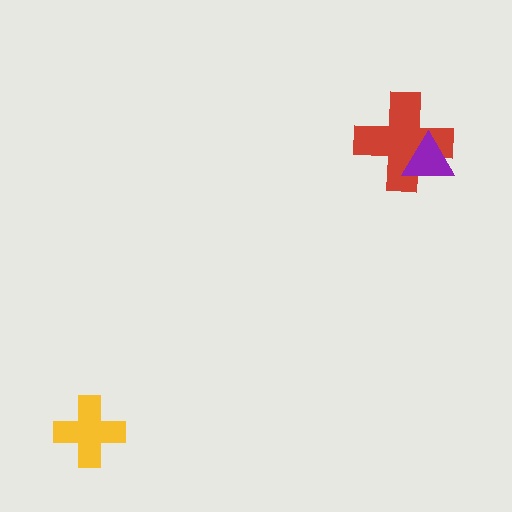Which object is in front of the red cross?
The purple triangle is in front of the red cross.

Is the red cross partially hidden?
Yes, it is partially covered by another shape.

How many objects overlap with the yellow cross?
0 objects overlap with the yellow cross.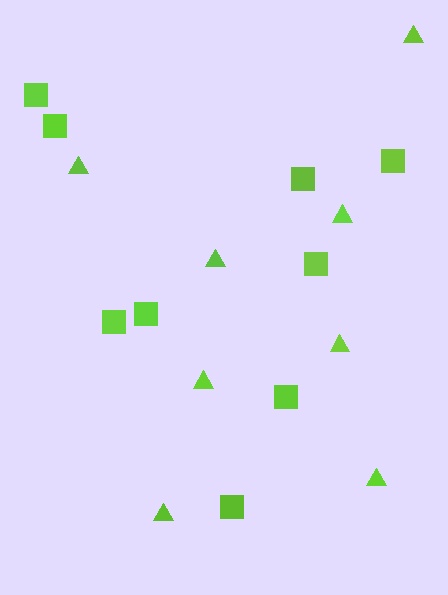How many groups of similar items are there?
There are 2 groups: one group of triangles (8) and one group of squares (9).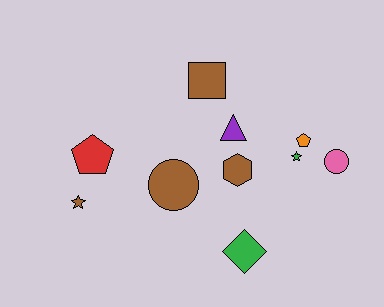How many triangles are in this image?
There is 1 triangle.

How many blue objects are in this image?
There are no blue objects.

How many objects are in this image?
There are 10 objects.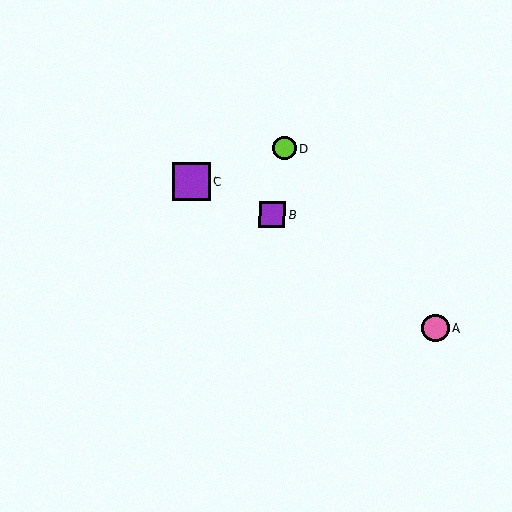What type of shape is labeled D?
Shape D is a lime circle.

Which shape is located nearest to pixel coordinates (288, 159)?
The lime circle (labeled D) at (285, 148) is nearest to that location.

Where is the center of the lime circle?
The center of the lime circle is at (285, 148).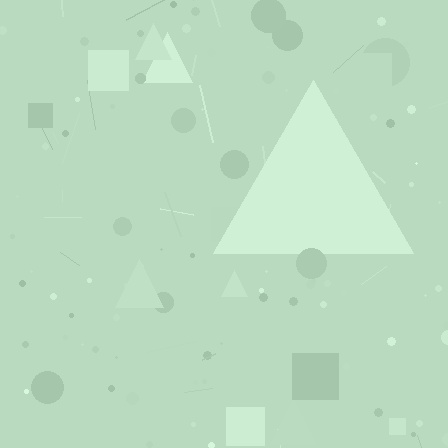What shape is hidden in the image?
A triangle is hidden in the image.